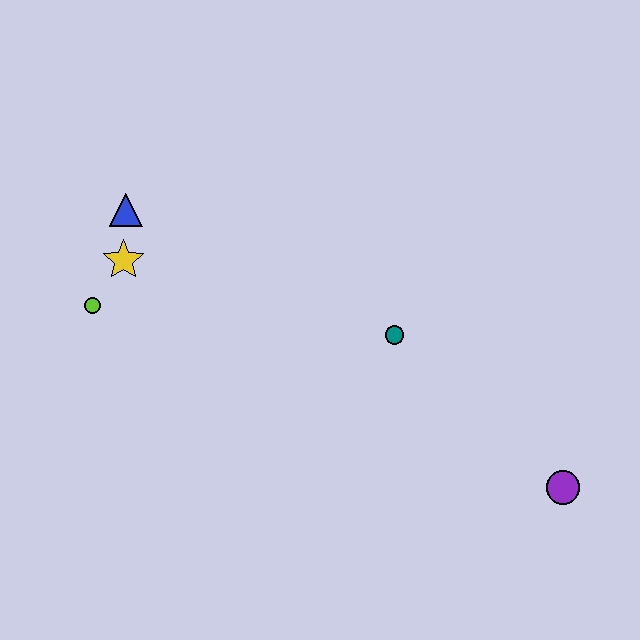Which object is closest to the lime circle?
The yellow star is closest to the lime circle.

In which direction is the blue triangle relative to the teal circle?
The blue triangle is to the left of the teal circle.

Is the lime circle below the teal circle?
No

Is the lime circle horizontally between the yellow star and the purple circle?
No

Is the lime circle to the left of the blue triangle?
Yes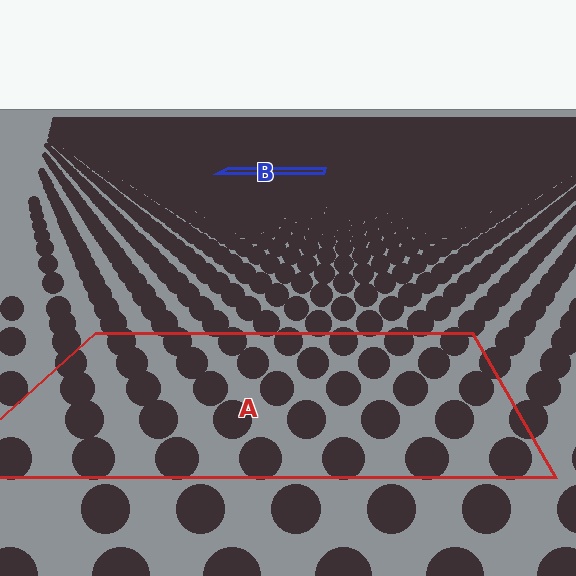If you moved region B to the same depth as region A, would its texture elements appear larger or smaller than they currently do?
They would appear larger. At a closer depth, the same texture elements are projected at a bigger on-screen size.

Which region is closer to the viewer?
Region A is closer. The texture elements there are larger and more spread out.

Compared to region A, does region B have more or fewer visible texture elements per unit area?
Region B has more texture elements per unit area — they are packed more densely because it is farther away.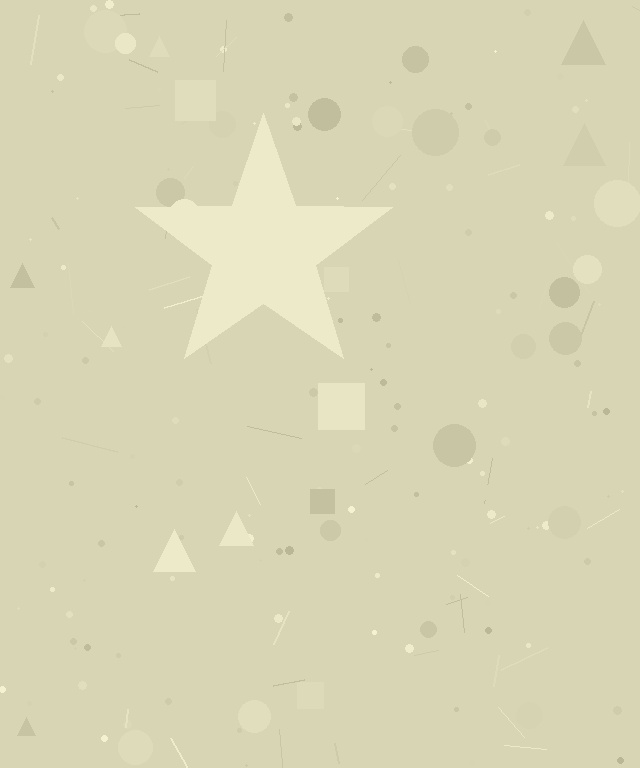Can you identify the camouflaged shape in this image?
The camouflaged shape is a star.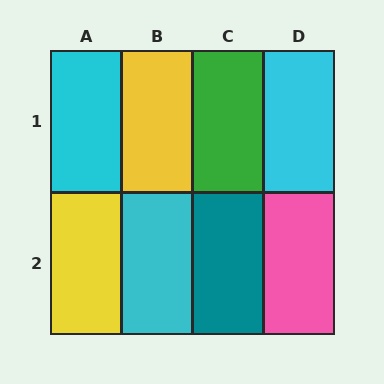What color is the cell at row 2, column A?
Yellow.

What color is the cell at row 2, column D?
Pink.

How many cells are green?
1 cell is green.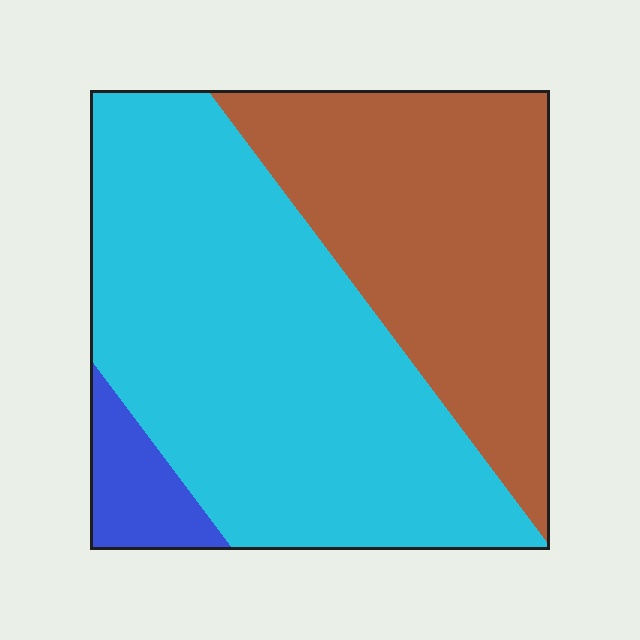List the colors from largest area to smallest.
From largest to smallest: cyan, brown, blue.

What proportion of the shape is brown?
Brown covers around 35% of the shape.